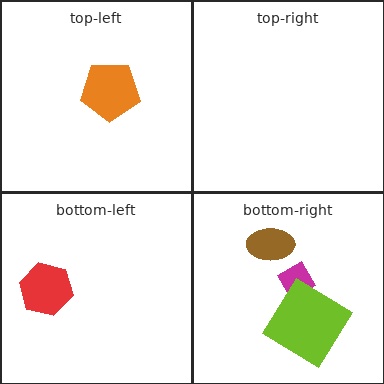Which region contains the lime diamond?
The bottom-right region.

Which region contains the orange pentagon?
The top-left region.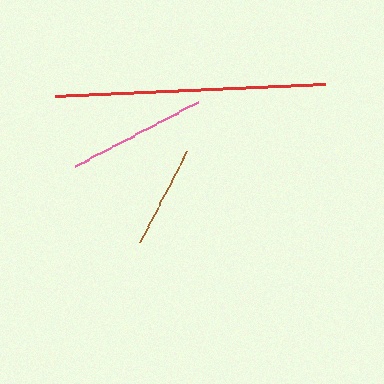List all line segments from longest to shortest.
From longest to shortest: red, pink, brown.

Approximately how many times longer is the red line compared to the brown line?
The red line is approximately 2.6 times the length of the brown line.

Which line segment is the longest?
The red line is the longest at approximately 270 pixels.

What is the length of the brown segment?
The brown segment is approximately 103 pixels long.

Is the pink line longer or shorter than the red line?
The red line is longer than the pink line.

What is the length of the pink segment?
The pink segment is approximately 140 pixels long.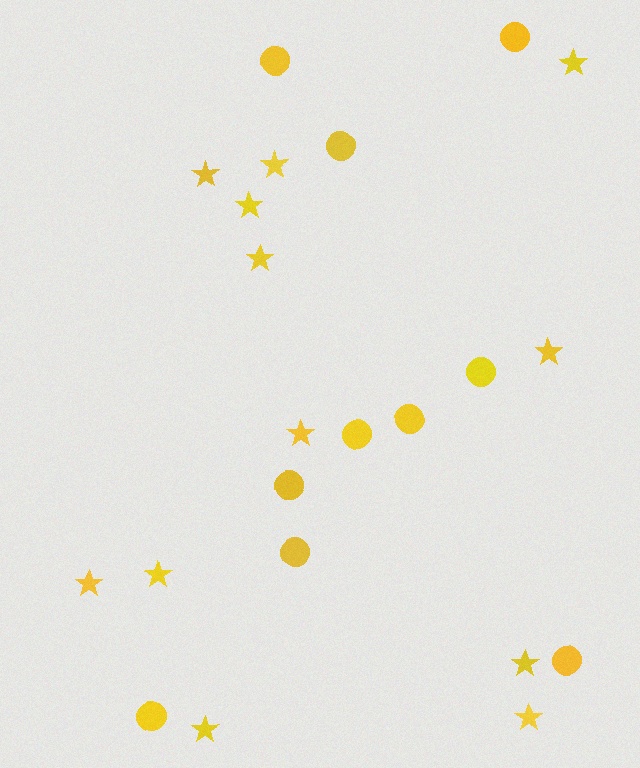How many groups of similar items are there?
There are 2 groups: one group of stars (12) and one group of circles (10).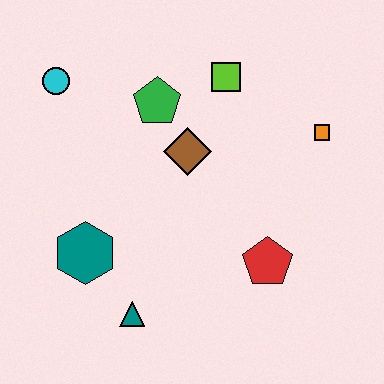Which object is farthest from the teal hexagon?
The orange square is farthest from the teal hexagon.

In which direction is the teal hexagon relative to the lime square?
The teal hexagon is below the lime square.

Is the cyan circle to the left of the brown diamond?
Yes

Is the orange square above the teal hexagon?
Yes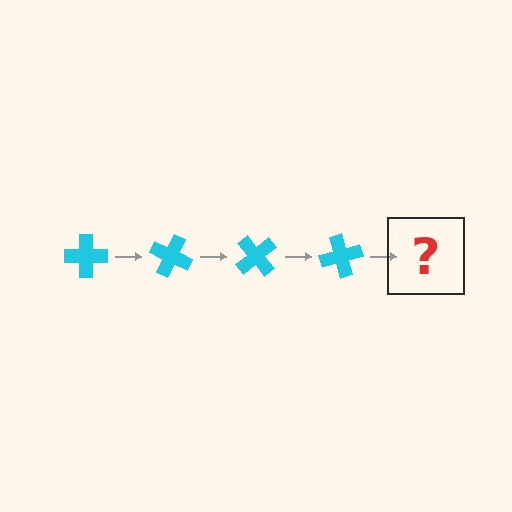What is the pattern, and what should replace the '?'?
The pattern is that the cross rotates 25 degrees each step. The '?' should be a cyan cross rotated 100 degrees.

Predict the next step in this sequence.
The next step is a cyan cross rotated 100 degrees.